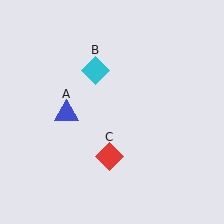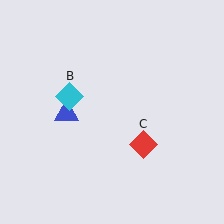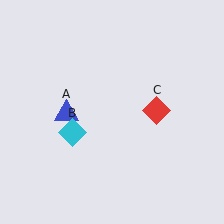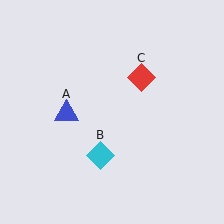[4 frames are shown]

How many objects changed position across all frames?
2 objects changed position: cyan diamond (object B), red diamond (object C).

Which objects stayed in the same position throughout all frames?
Blue triangle (object A) remained stationary.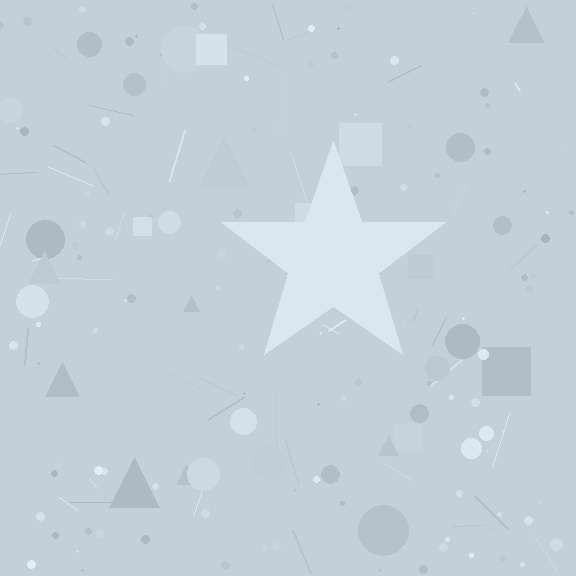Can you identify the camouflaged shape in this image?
The camouflaged shape is a star.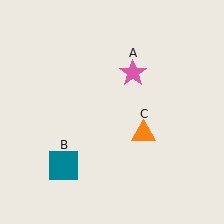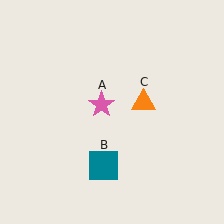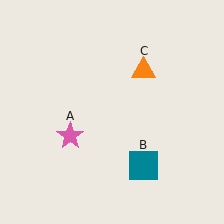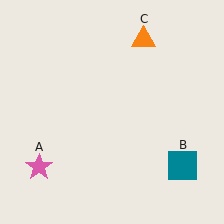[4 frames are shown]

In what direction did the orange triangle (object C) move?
The orange triangle (object C) moved up.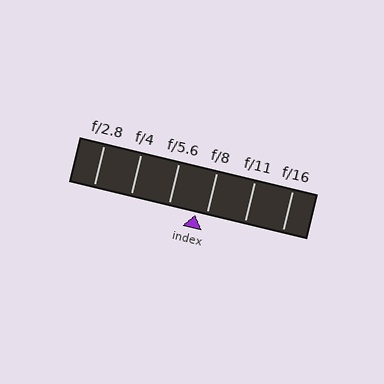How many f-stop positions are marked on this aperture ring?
There are 6 f-stop positions marked.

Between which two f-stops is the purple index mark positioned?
The index mark is between f/5.6 and f/8.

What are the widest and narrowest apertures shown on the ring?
The widest aperture shown is f/2.8 and the narrowest is f/16.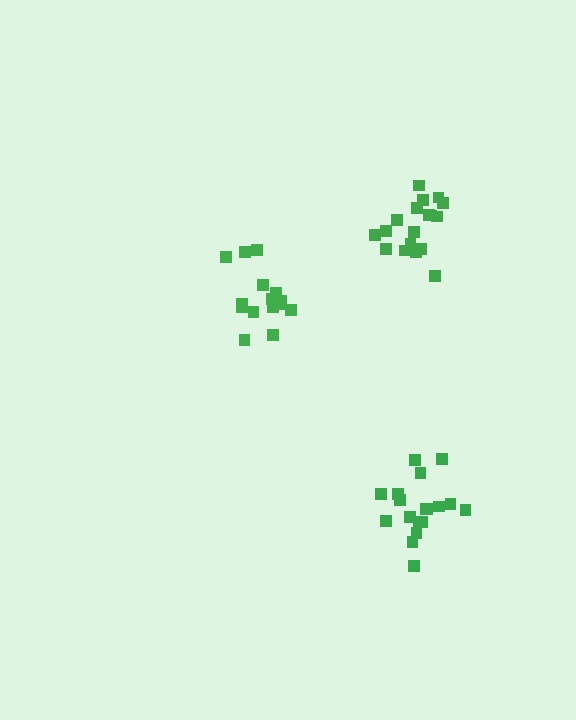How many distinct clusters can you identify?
There are 3 distinct clusters.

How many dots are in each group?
Group 1: 15 dots, Group 2: 18 dots, Group 3: 18 dots (51 total).